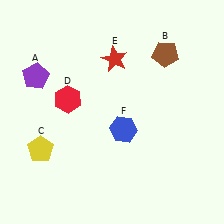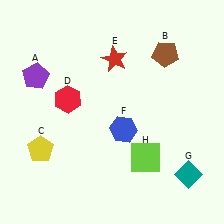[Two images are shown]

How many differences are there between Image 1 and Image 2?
There are 2 differences between the two images.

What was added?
A teal diamond (G), a lime square (H) were added in Image 2.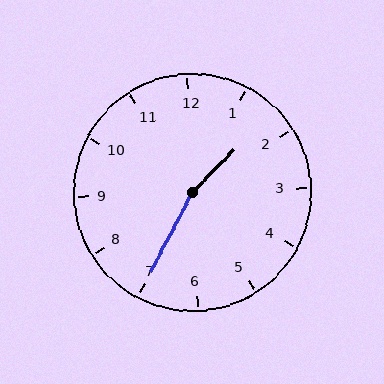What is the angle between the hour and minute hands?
Approximately 162 degrees.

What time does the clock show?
1:35.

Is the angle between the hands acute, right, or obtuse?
It is obtuse.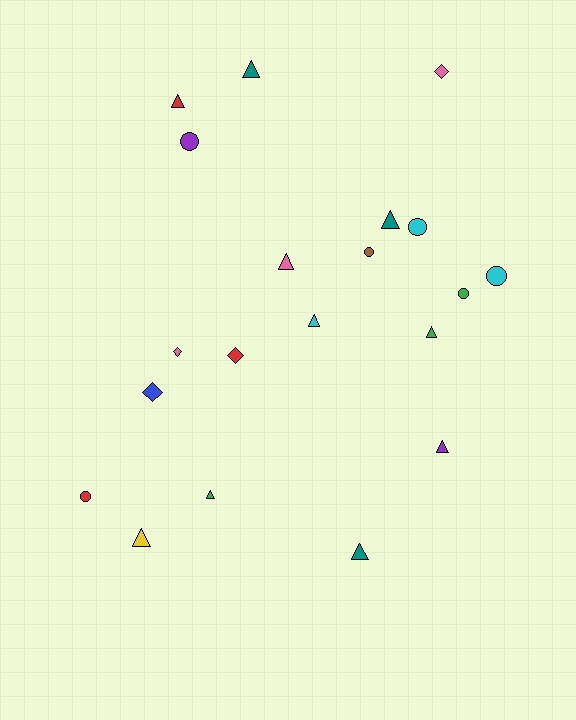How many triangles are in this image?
There are 10 triangles.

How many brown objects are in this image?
There is 1 brown object.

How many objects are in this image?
There are 20 objects.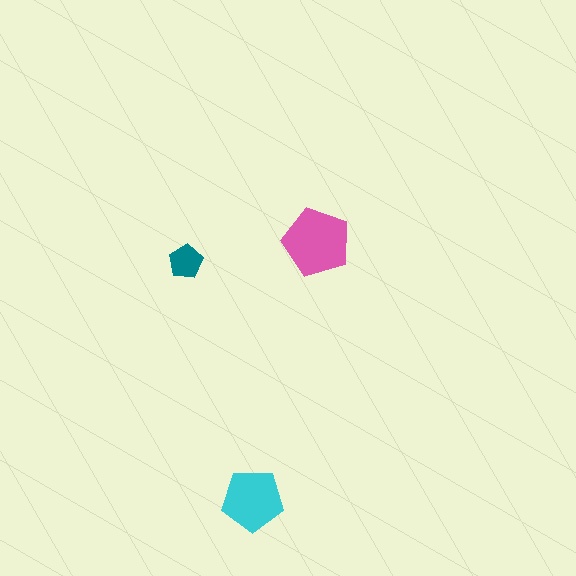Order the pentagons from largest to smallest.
the pink one, the cyan one, the teal one.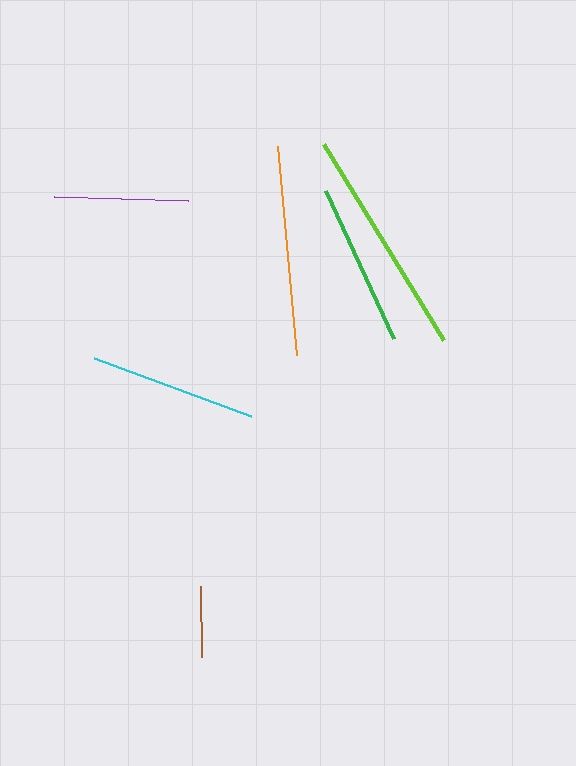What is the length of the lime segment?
The lime segment is approximately 231 pixels long.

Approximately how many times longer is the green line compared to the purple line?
The green line is approximately 1.2 times the length of the purple line.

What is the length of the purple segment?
The purple segment is approximately 133 pixels long.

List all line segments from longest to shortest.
From longest to shortest: lime, orange, cyan, green, purple, brown.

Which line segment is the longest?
The lime line is the longest at approximately 231 pixels.